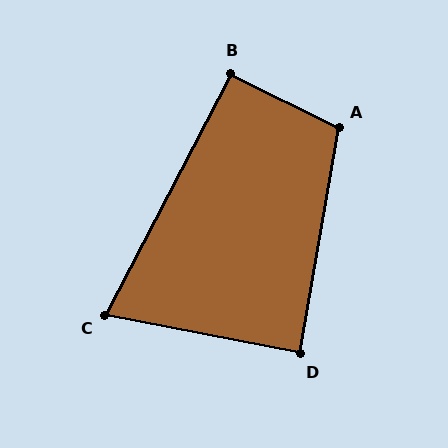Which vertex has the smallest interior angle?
C, at approximately 73 degrees.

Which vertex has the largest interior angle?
A, at approximately 107 degrees.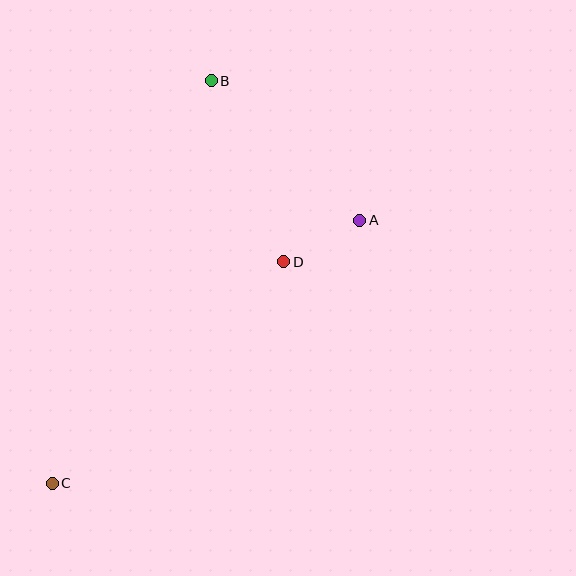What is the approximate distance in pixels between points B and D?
The distance between B and D is approximately 195 pixels.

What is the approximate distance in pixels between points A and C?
The distance between A and C is approximately 405 pixels.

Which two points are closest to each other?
Points A and D are closest to each other.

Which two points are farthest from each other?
Points B and C are farthest from each other.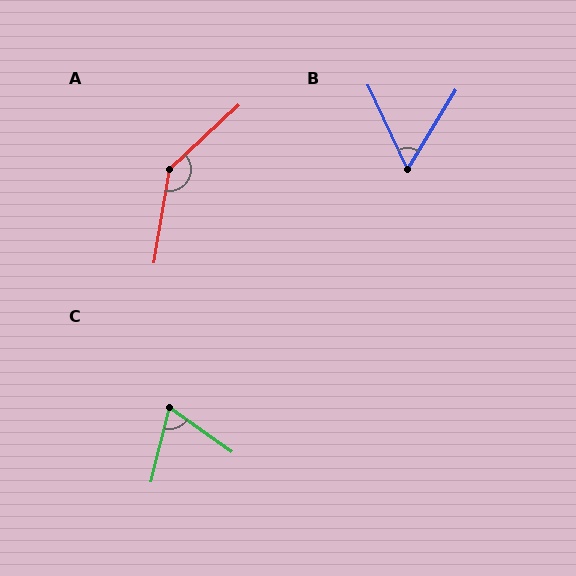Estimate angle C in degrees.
Approximately 69 degrees.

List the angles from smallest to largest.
B (56°), C (69°), A (143°).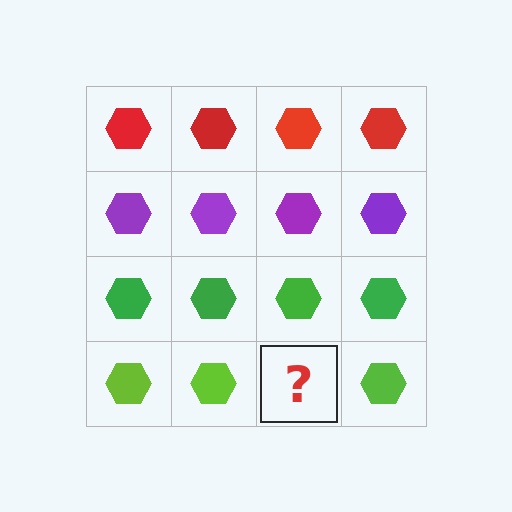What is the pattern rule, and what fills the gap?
The rule is that each row has a consistent color. The gap should be filled with a lime hexagon.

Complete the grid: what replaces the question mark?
The question mark should be replaced with a lime hexagon.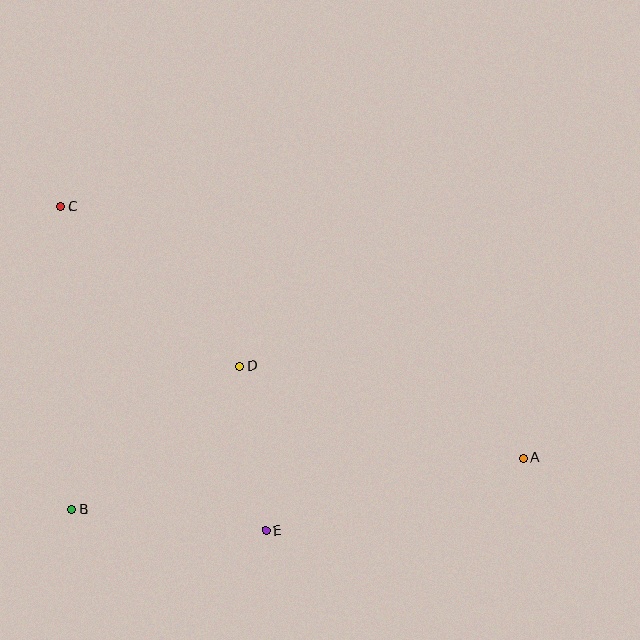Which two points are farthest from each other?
Points A and C are farthest from each other.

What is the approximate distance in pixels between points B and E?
The distance between B and E is approximately 195 pixels.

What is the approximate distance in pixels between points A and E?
The distance between A and E is approximately 268 pixels.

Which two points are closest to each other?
Points D and E are closest to each other.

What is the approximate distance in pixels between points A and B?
The distance between A and B is approximately 454 pixels.